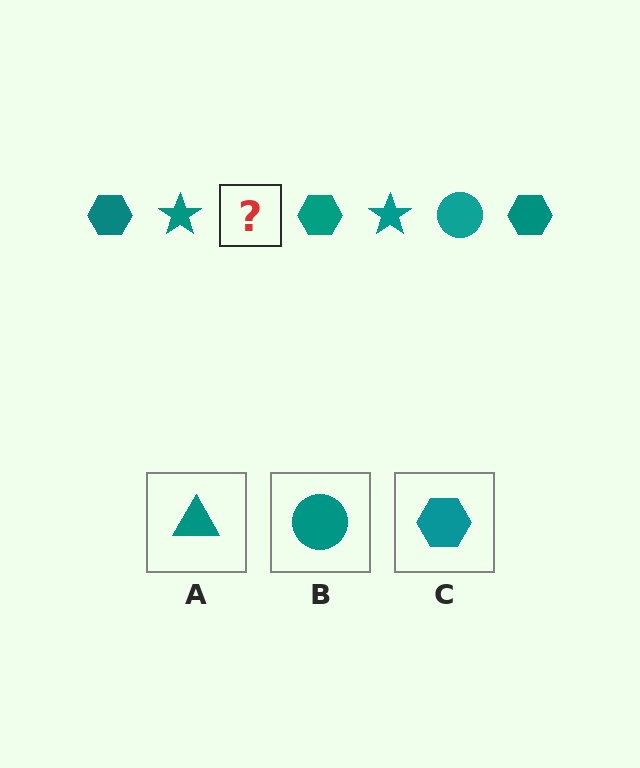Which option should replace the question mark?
Option B.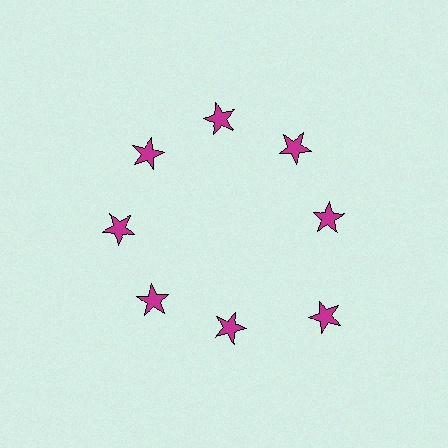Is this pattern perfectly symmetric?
No. The 8 magenta stars are arranged in a ring, but one element near the 4 o'clock position is pushed outward from the center, breaking the 8-fold rotational symmetry.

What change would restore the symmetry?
The symmetry would be restored by moving it inward, back onto the ring so that all 8 stars sit at equal angles and equal distance from the center.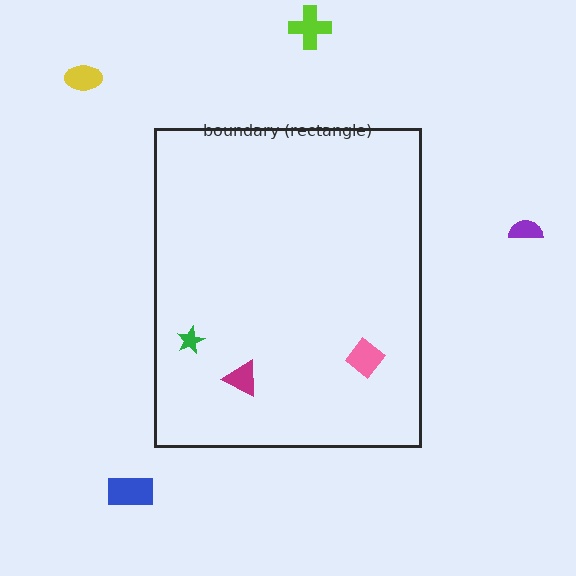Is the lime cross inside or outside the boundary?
Outside.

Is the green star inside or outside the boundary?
Inside.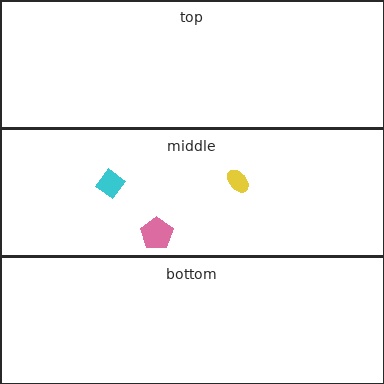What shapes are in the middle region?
The pink pentagon, the yellow ellipse, the cyan diamond.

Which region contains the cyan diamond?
The middle region.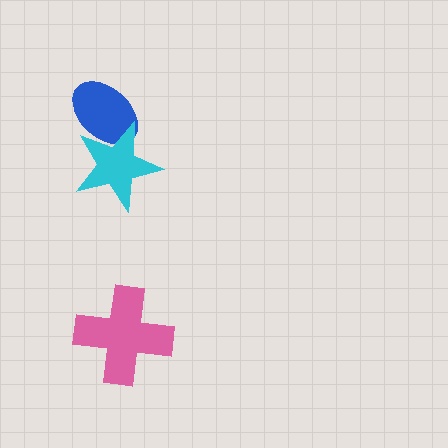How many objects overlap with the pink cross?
0 objects overlap with the pink cross.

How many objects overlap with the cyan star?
1 object overlaps with the cyan star.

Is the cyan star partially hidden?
No, no other shape covers it.